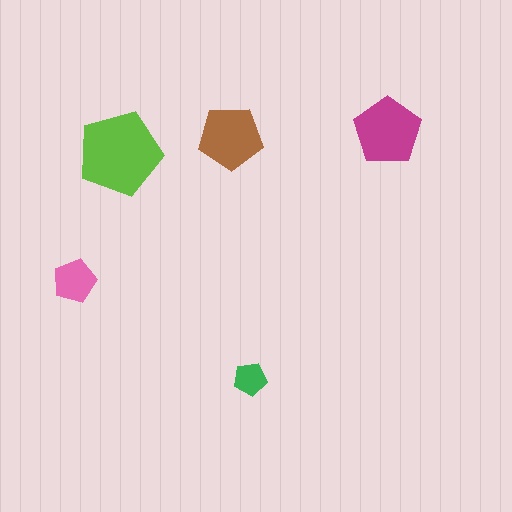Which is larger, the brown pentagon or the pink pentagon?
The brown one.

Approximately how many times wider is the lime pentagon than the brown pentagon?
About 1.5 times wider.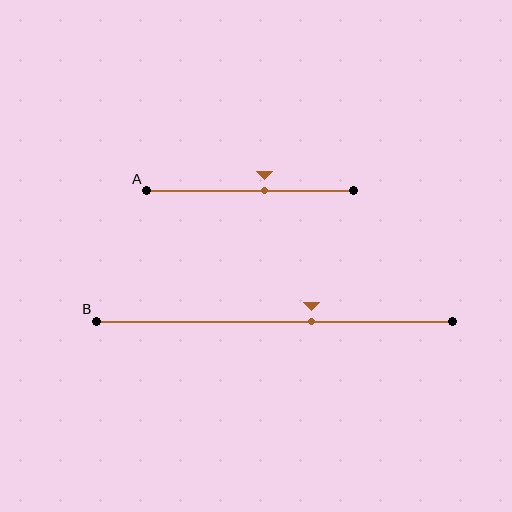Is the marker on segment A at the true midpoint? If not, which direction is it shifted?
No, the marker on segment A is shifted to the right by about 7% of the segment length.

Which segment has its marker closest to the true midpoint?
Segment A has its marker closest to the true midpoint.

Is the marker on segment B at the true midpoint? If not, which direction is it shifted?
No, the marker on segment B is shifted to the right by about 10% of the segment length.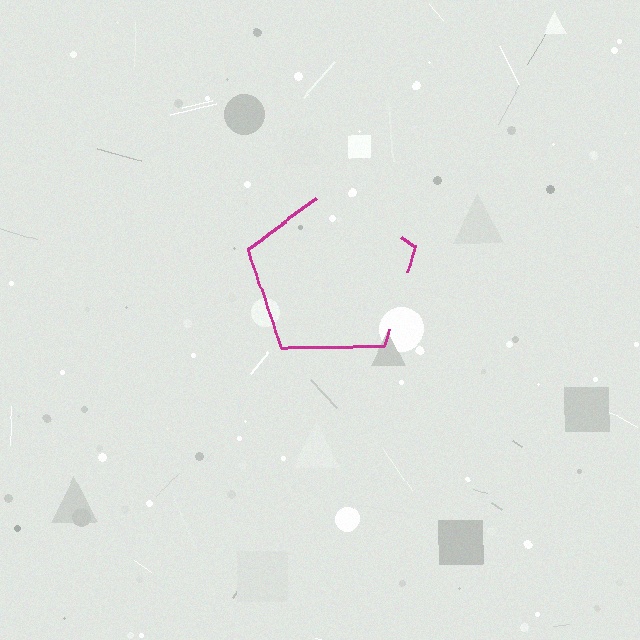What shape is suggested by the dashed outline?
The dashed outline suggests a pentagon.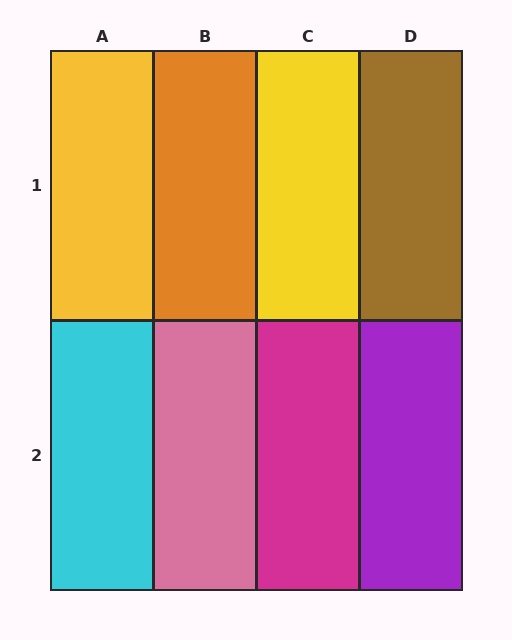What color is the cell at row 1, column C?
Yellow.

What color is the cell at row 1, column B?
Orange.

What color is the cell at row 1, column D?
Brown.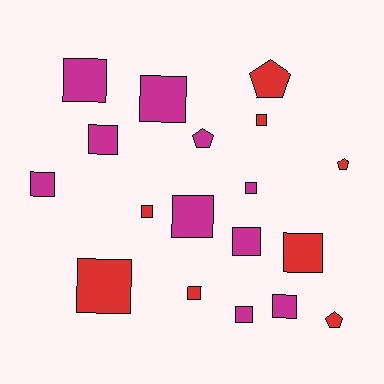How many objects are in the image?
There are 18 objects.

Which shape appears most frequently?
Square, with 14 objects.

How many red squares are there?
There are 5 red squares.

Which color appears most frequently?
Magenta, with 10 objects.